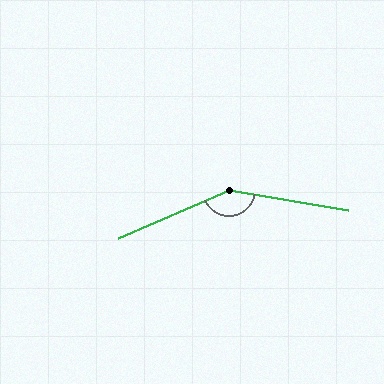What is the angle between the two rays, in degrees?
Approximately 147 degrees.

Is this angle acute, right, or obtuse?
It is obtuse.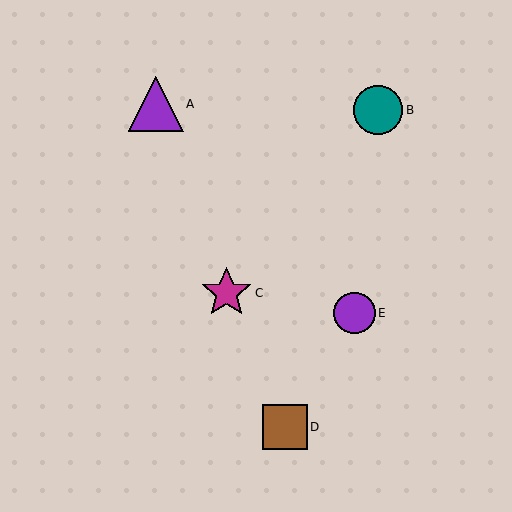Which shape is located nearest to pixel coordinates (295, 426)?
The brown square (labeled D) at (285, 427) is nearest to that location.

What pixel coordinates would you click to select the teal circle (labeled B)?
Click at (378, 110) to select the teal circle B.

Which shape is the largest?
The purple triangle (labeled A) is the largest.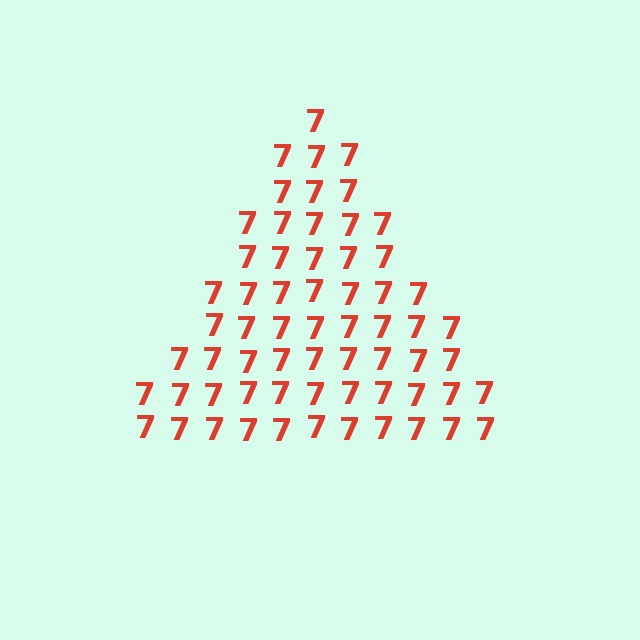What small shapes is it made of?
It is made of small digit 7's.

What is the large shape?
The large shape is a triangle.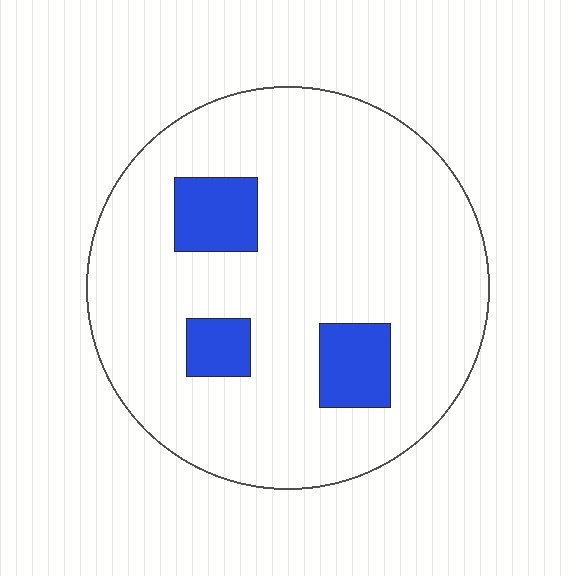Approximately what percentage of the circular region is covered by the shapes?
Approximately 15%.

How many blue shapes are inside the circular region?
3.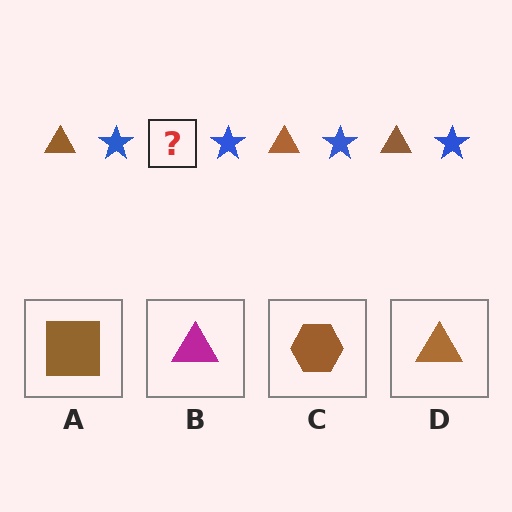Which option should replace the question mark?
Option D.